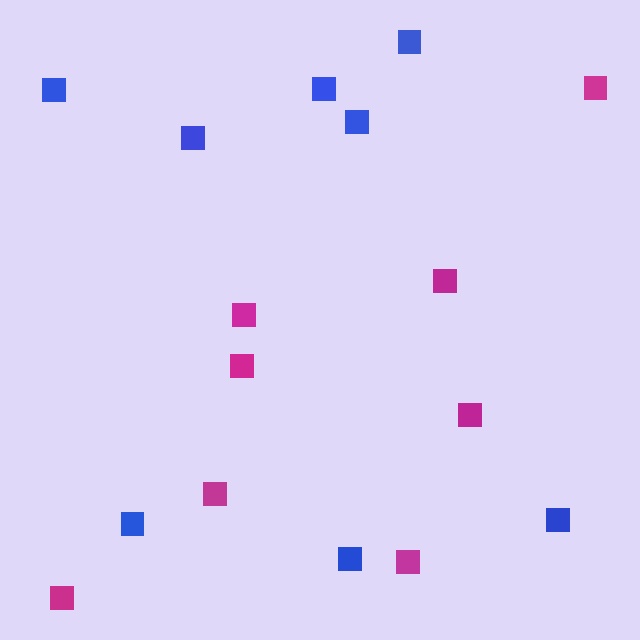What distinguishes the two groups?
There are 2 groups: one group of blue squares (8) and one group of magenta squares (8).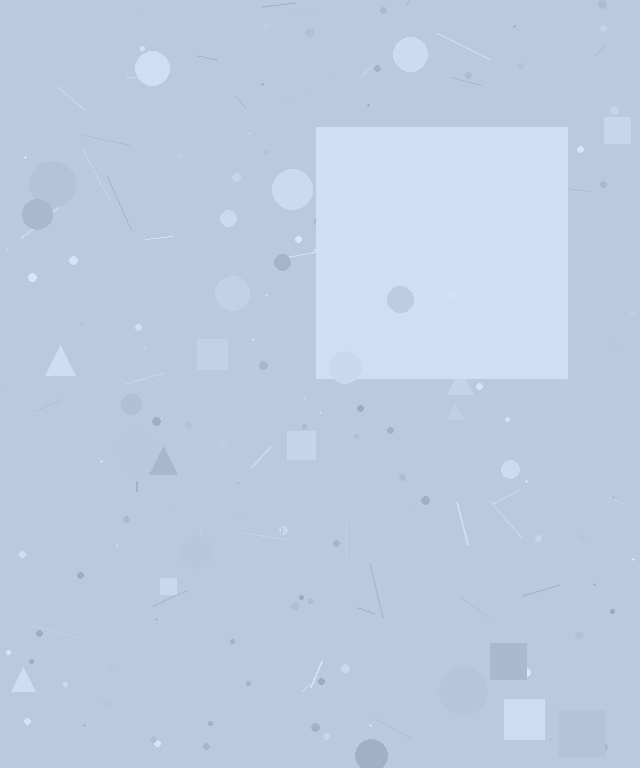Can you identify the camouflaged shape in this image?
The camouflaged shape is a square.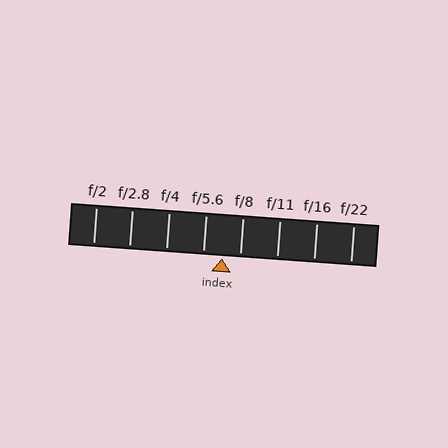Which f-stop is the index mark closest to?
The index mark is closest to f/8.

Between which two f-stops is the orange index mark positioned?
The index mark is between f/5.6 and f/8.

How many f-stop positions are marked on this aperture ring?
There are 8 f-stop positions marked.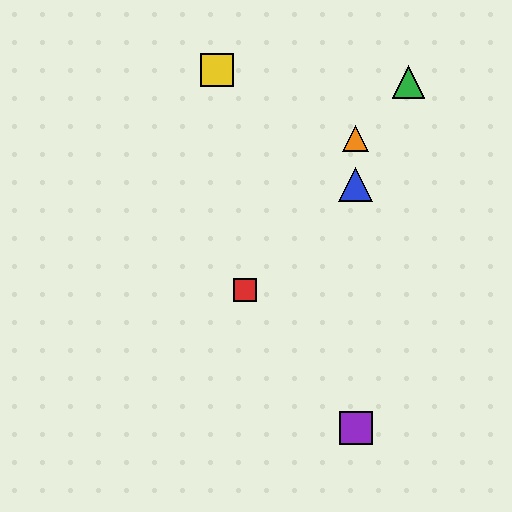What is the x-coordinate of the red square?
The red square is at x≈245.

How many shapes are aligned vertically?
3 shapes (the blue triangle, the purple square, the orange triangle) are aligned vertically.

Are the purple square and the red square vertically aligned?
No, the purple square is at x≈356 and the red square is at x≈245.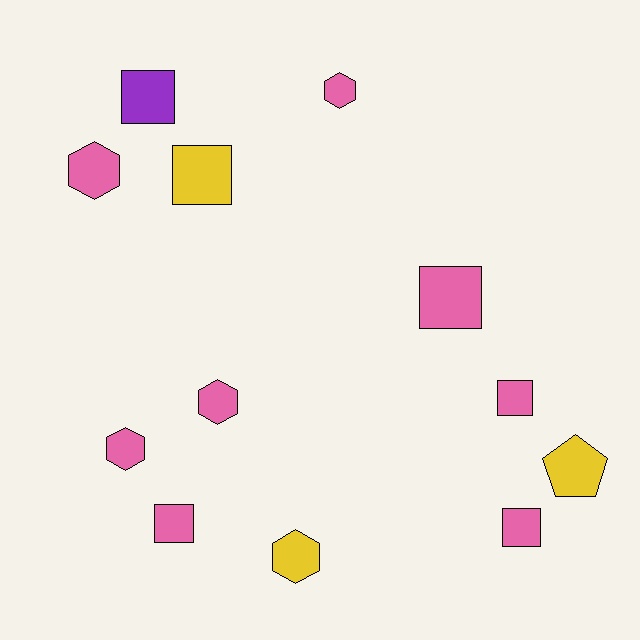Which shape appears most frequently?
Square, with 6 objects.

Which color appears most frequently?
Pink, with 8 objects.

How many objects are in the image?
There are 12 objects.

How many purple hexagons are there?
There are no purple hexagons.